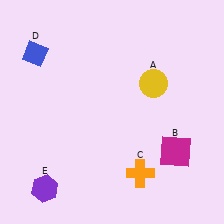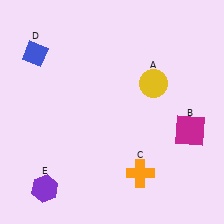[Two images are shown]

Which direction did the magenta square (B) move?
The magenta square (B) moved up.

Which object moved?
The magenta square (B) moved up.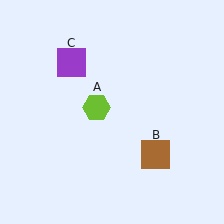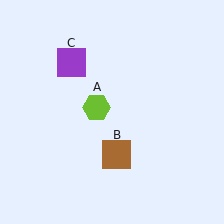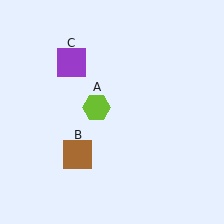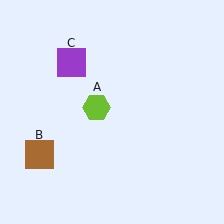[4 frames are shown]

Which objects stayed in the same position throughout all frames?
Lime hexagon (object A) and purple square (object C) remained stationary.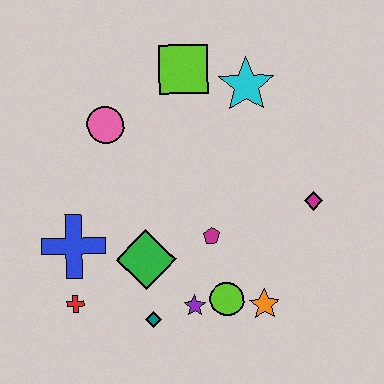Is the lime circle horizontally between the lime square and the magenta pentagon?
No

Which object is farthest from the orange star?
The lime square is farthest from the orange star.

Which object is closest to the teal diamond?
The purple star is closest to the teal diamond.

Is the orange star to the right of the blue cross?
Yes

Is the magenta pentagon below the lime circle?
No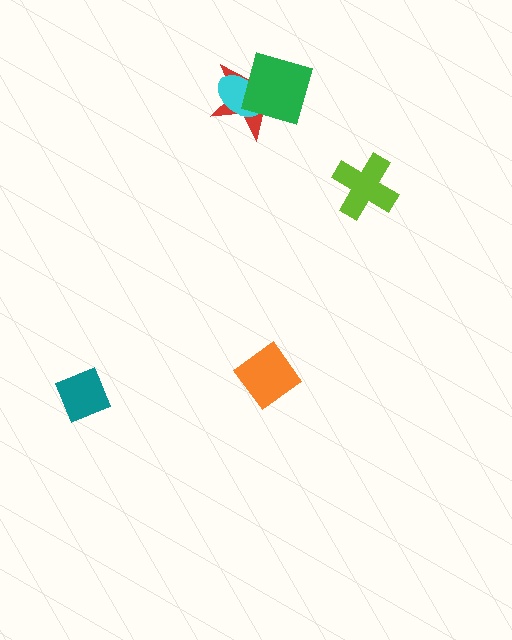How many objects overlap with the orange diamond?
0 objects overlap with the orange diamond.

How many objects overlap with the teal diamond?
0 objects overlap with the teal diamond.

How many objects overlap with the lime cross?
0 objects overlap with the lime cross.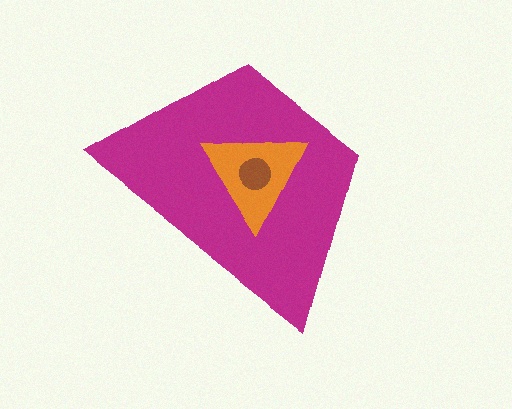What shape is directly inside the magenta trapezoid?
The orange triangle.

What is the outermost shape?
The magenta trapezoid.